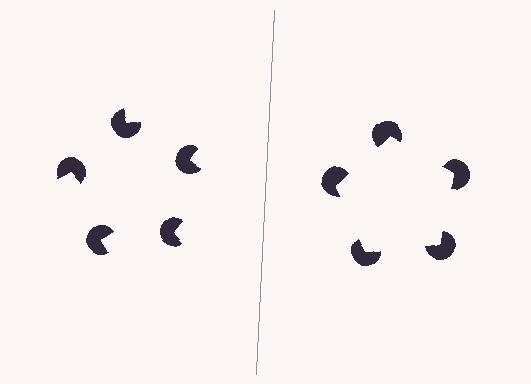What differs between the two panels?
The pac-man discs are positioned identically on both sides; only the wedge orientations differ. On the right they align to a pentagon; on the left they are misaligned.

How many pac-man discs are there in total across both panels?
10 — 5 on each side.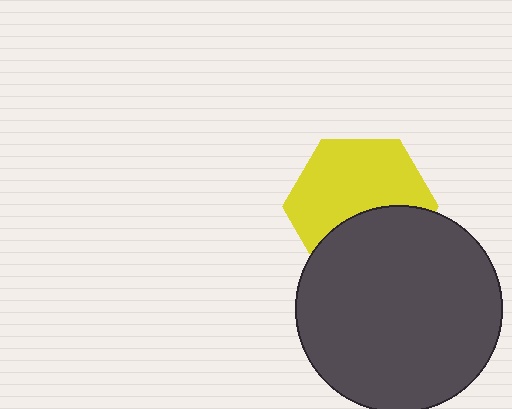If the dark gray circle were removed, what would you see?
You would see the complete yellow hexagon.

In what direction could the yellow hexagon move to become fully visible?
The yellow hexagon could move up. That would shift it out from behind the dark gray circle entirely.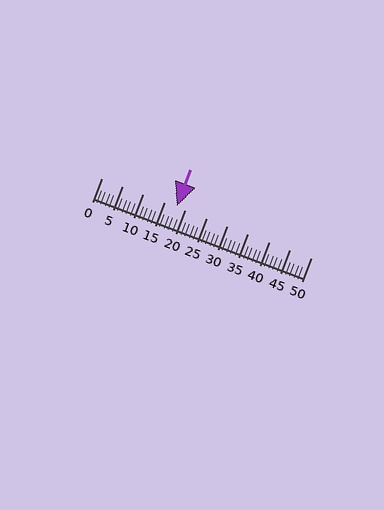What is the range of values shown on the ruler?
The ruler shows values from 0 to 50.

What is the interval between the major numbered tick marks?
The major tick marks are spaced 5 units apart.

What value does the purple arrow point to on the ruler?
The purple arrow points to approximately 18.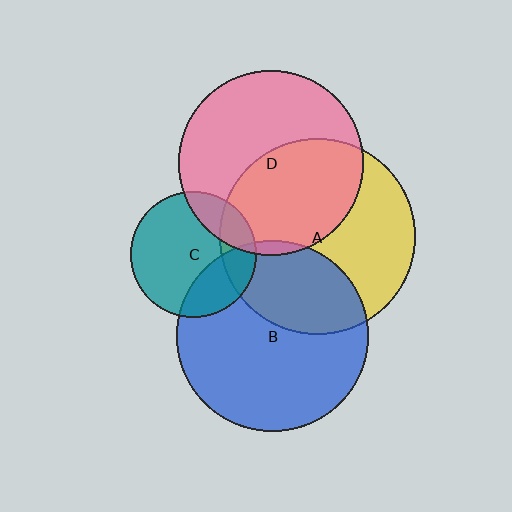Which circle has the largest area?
Circle A (yellow).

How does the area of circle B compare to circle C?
Approximately 2.3 times.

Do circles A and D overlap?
Yes.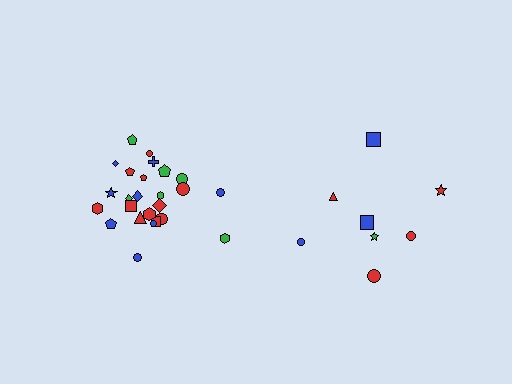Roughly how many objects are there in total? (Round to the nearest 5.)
Roughly 35 objects in total.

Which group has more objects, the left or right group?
The left group.